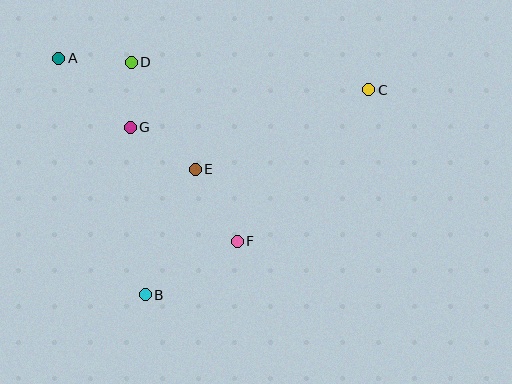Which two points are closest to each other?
Points D and G are closest to each other.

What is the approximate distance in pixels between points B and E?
The distance between B and E is approximately 135 pixels.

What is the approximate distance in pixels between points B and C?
The distance between B and C is approximately 303 pixels.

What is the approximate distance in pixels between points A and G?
The distance between A and G is approximately 99 pixels.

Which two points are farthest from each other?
Points A and C are farthest from each other.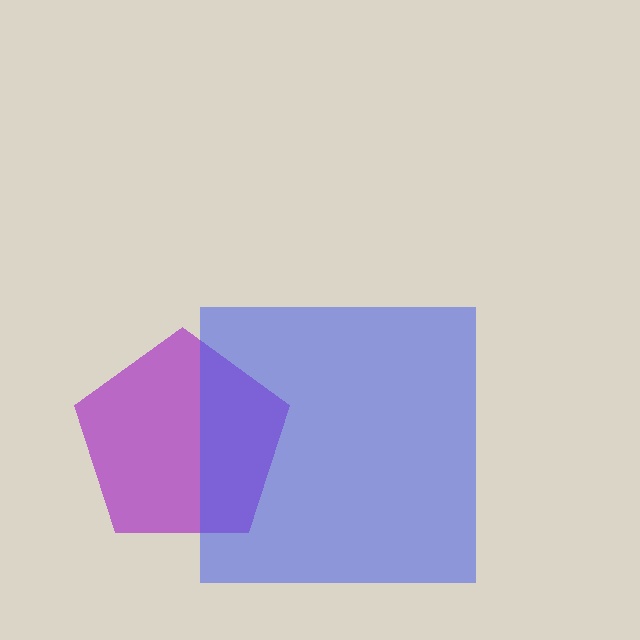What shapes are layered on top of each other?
The layered shapes are: a purple pentagon, a blue square.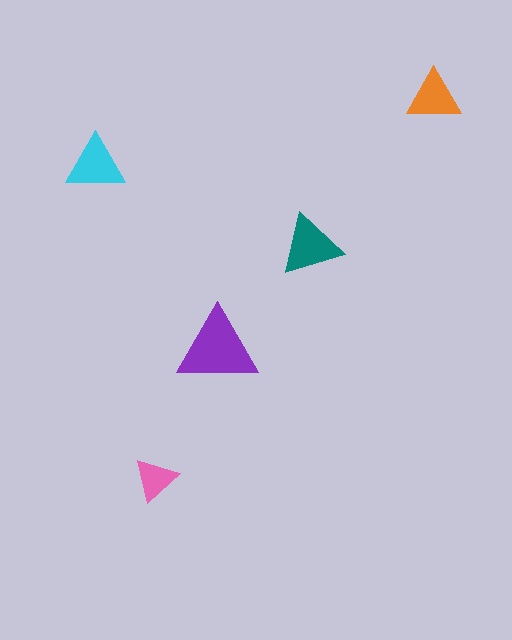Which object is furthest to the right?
The orange triangle is rightmost.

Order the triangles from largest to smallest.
the purple one, the teal one, the cyan one, the orange one, the pink one.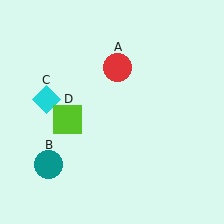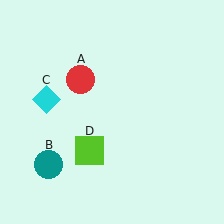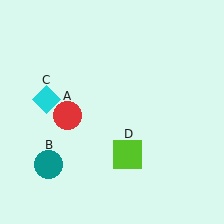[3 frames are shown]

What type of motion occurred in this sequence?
The red circle (object A), lime square (object D) rotated counterclockwise around the center of the scene.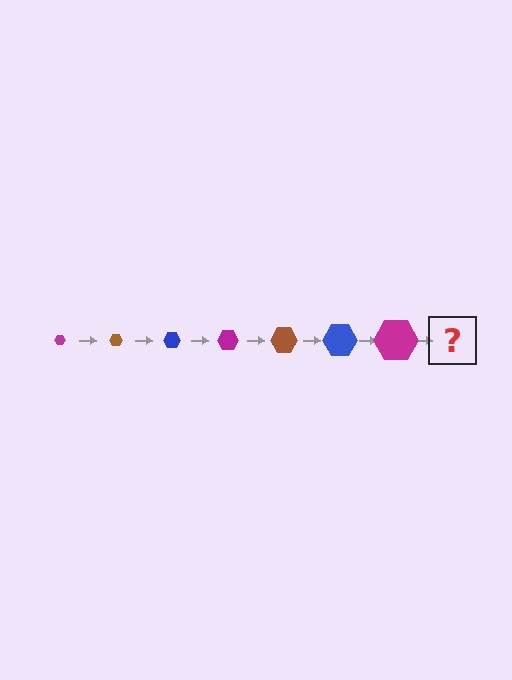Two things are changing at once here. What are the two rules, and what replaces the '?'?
The two rules are that the hexagon grows larger each step and the color cycles through magenta, brown, and blue. The '?' should be a brown hexagon, larger than the previous one.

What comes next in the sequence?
The next element should be a brown hexagon, larger than the previous one.